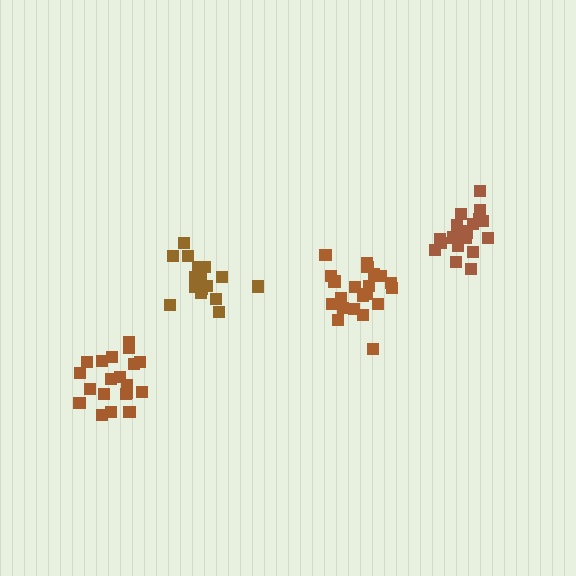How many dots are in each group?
Group 1: 21 dots, Group 2: 19 dots, Group 3: 18 dots, Group 4: 20 dots (78 total).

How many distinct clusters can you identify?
There are 4 distinct clusters.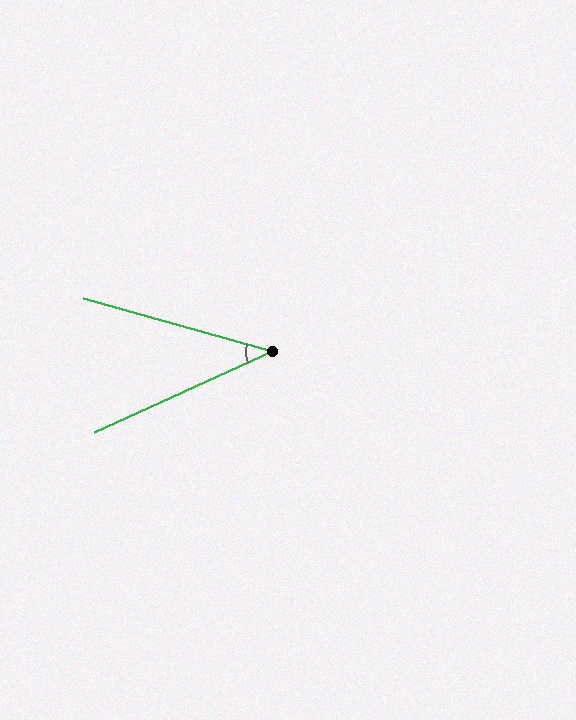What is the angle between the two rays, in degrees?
Approximately 40 degrees.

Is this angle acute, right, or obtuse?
It is acute.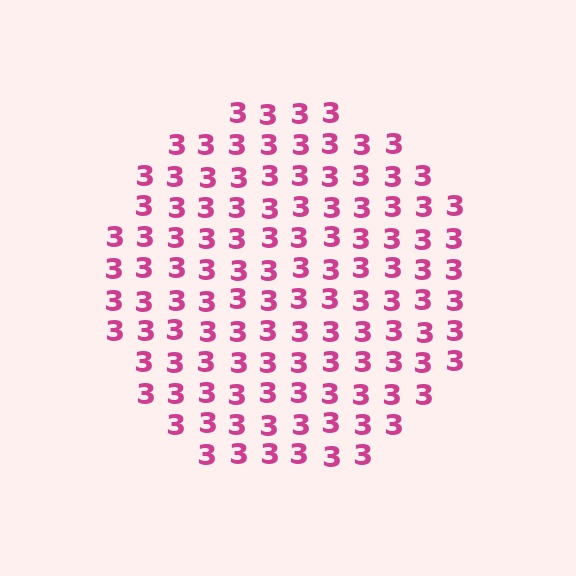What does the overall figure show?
The overall figure shows a circle.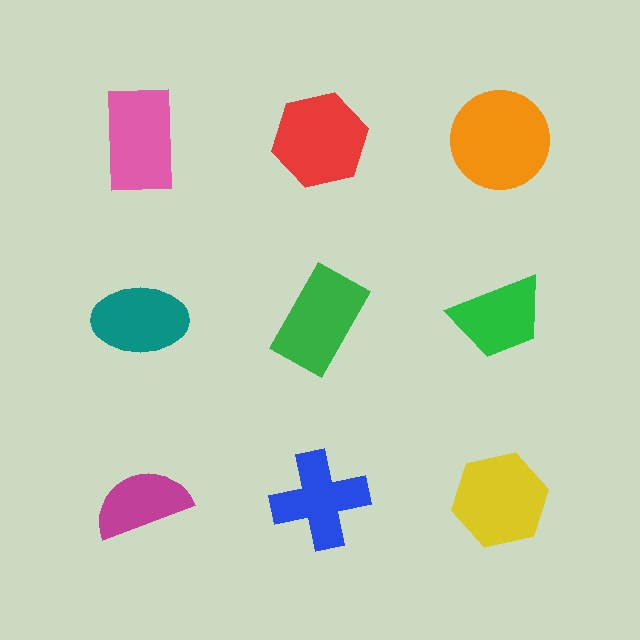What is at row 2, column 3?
A green trapezoid.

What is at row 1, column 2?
A red hexagon.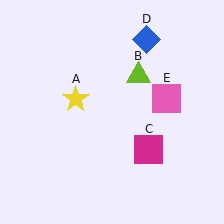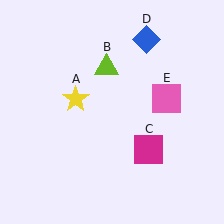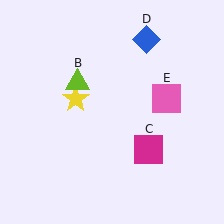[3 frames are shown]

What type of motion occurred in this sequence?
The lime triangle (object B) rotated counterclockwise around the center of the scene.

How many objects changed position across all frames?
1 object changed position: lime triangle (object B).